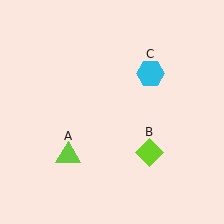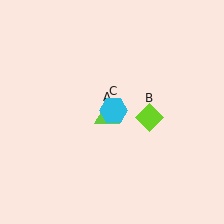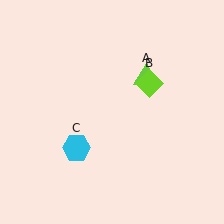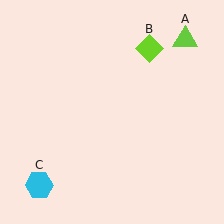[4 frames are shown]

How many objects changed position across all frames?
3 objects changed position: lime triangle (object A), lime diamond (object B), cyan hexagon (object C).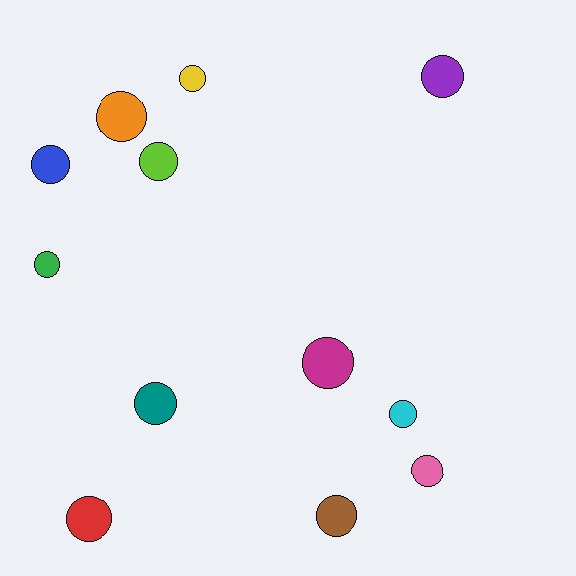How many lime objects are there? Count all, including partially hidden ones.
There is 1 lime object.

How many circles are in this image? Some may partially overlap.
There are 12 circles.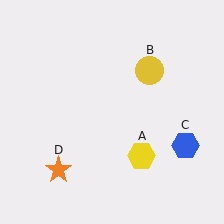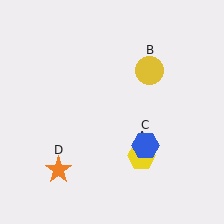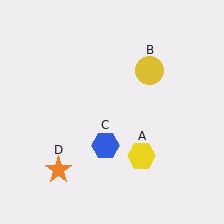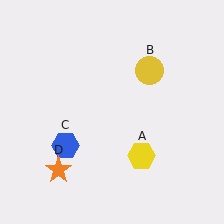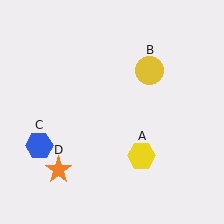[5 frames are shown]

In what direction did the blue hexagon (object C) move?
The blue hexagon (object C) moved left.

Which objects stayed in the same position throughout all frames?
Yellow hexagon (object A) and yellow circle (object B) and orange star (object D) remained stationary.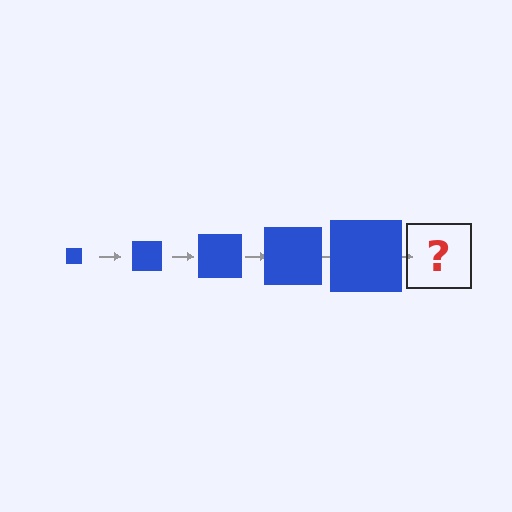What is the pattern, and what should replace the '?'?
The pattern is that the square gets progressively larger each step. The '?' should be a blue square, larger than the previous one.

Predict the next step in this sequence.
The next step is a blue square, larger than the previous one.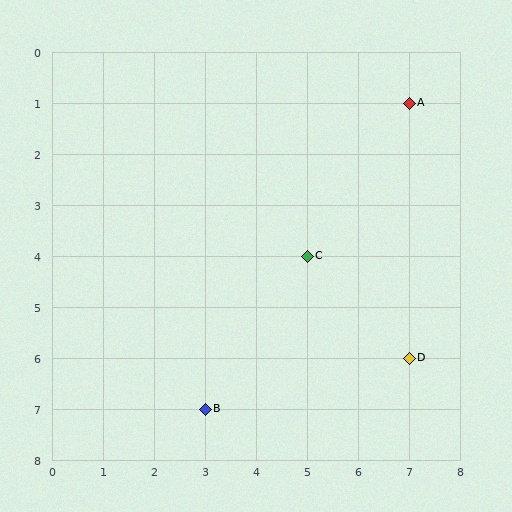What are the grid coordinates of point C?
Point C is at grid coordinates (5, 4).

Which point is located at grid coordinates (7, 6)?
Point D is at (7, 6).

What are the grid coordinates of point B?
Point B is at grid coordinates (3, 7).